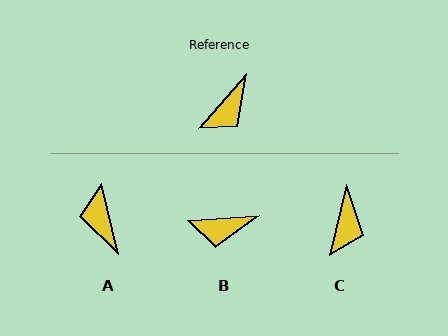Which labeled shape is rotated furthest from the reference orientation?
A, about 125 degrees away.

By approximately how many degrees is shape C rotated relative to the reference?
Approximately 27 degrees counter-clockwise.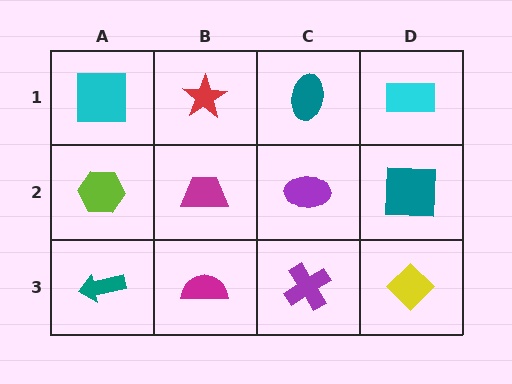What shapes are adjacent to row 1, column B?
A magenta trapezoid (row 2, column B), a cyan square (row 1, column A), a teal ellipse (row 1, column C).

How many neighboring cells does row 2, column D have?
3.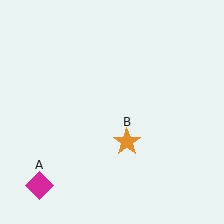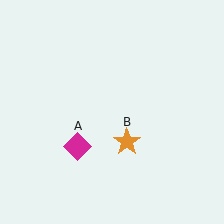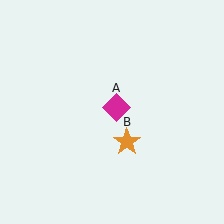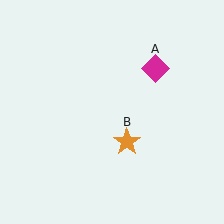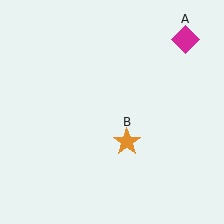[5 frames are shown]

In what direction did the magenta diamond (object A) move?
The magenta diamond (object A) moved up and to the right.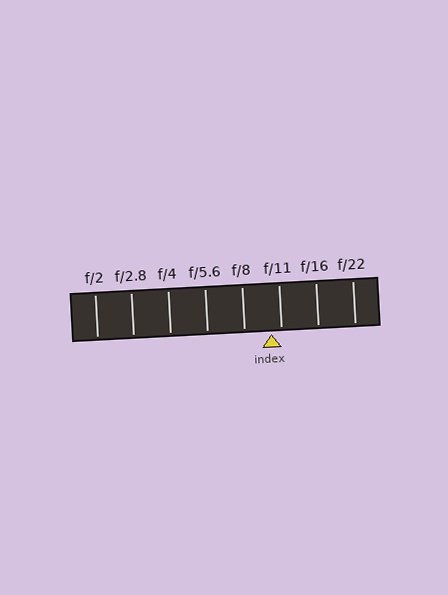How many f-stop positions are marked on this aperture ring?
There are 8 f-stop positions marked.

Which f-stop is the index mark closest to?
The index mark is closest to f/11.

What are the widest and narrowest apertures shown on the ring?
The widest aperture shown is f/2 and the narrowest is f/22.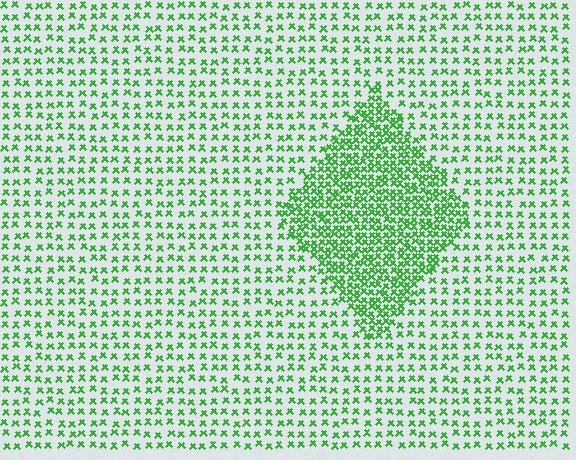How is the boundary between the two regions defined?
The boundary is defined by a change in element density (approximately 2.3x ratio). All elements are the same color, size, and shape.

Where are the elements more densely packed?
The elements are more densely packed inside the diamond boundary.